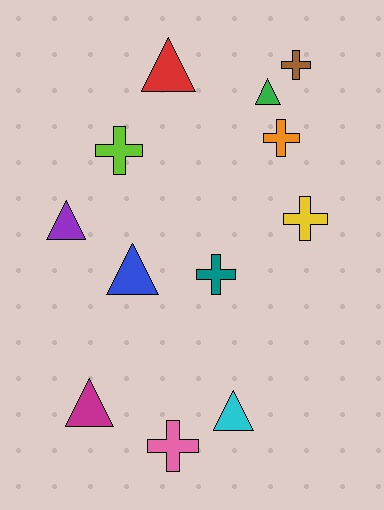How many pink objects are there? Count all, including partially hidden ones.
There is 1 pink object.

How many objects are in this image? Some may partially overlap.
There are 12 objects.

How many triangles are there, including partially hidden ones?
There are 6 triangles.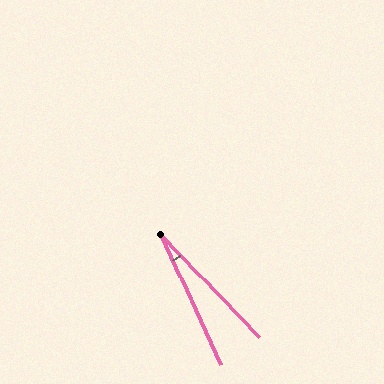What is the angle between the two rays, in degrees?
Approximately 19 degrees.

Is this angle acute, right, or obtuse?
It is acute.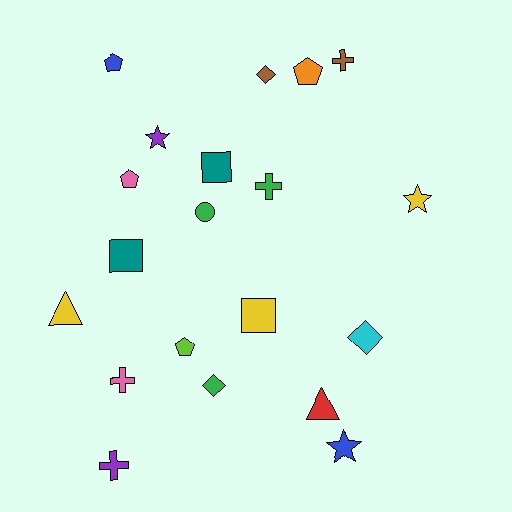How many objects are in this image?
There are 20 objects.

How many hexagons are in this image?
There are no hexagons.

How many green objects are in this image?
There are 3 green objects.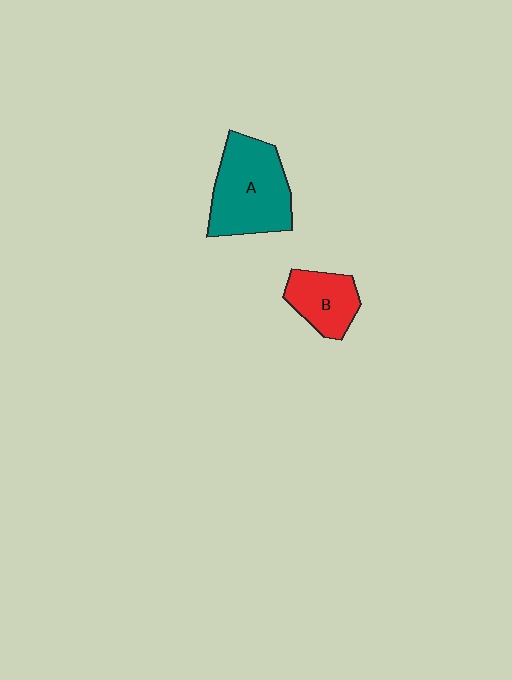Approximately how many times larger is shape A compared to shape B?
Approximately 1.8 times.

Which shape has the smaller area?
Shape B (red).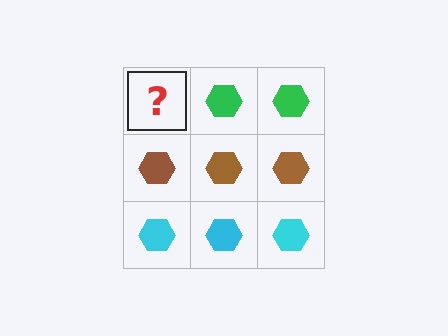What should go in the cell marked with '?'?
The missing cell should contain a green hexagon.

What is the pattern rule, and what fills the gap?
The rule is that each row has a consistent color. The gap should be filled with a green hexagon.